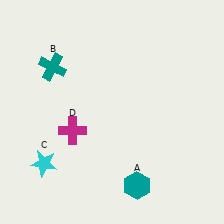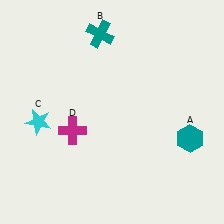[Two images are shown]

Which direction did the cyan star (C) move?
The cyan star (C) moved up.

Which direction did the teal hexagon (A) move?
The teal hexagon (A) moved right.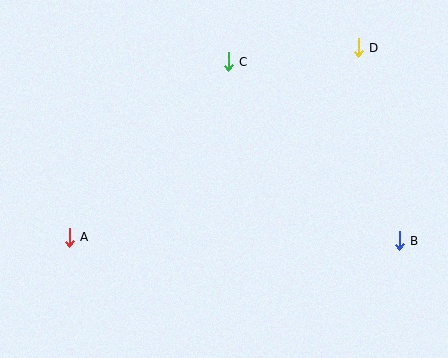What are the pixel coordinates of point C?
Point C is at (228, 62).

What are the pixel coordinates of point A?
Point A is at (69, 237).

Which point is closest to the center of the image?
Point C at (228, 62) is closest to the center.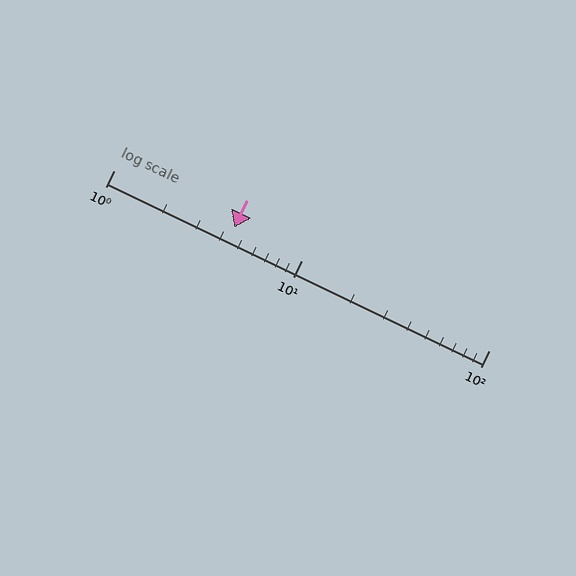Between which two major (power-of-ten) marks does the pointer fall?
The pointer is between 1 and 10.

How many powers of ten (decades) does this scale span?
The scale spans 2 decades, from 1 to 100.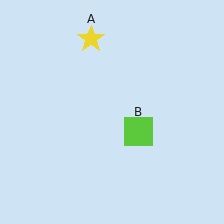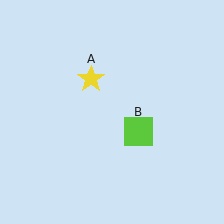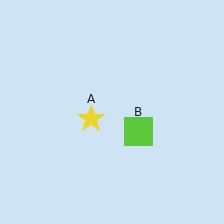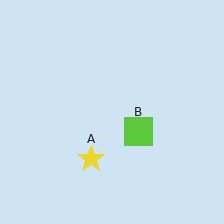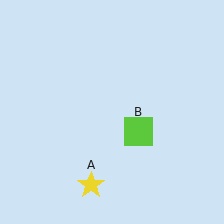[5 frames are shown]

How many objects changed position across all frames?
1 object changed position: yellow star (object A).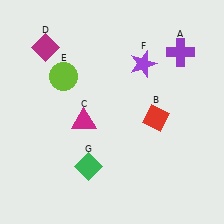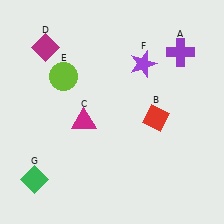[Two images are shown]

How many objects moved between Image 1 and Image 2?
1 object moved between the two images.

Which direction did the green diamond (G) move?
The green diamond (G) moved left.